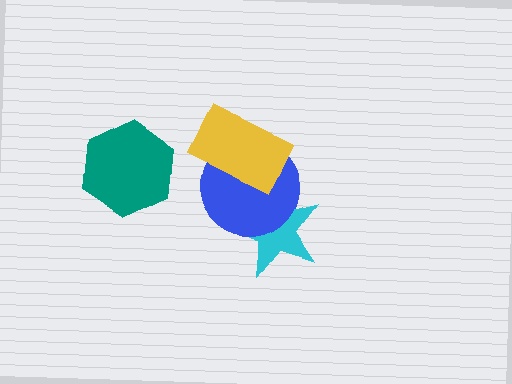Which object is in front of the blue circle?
The yellow rectangle is in front of the blue circle.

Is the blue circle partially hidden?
Yes, it is partially covered by another shape.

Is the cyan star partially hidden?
Yes, it is partially covered by another shape.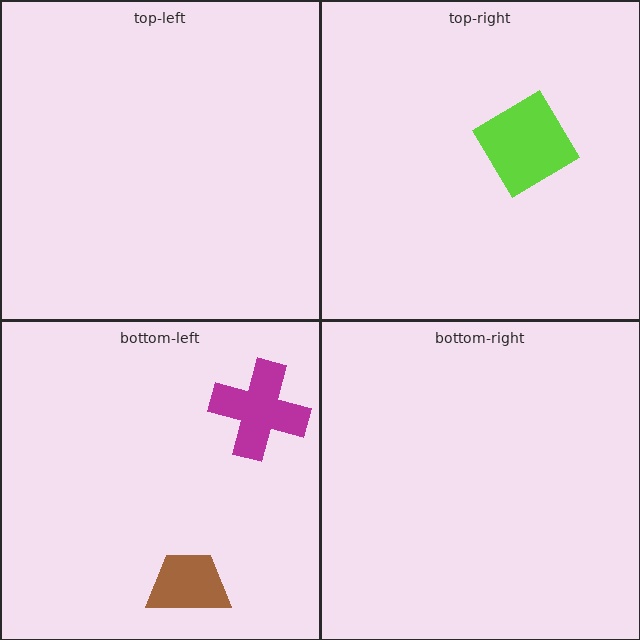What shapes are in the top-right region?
The lime diamond.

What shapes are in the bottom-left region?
The brown trapezoid, the magenta cross.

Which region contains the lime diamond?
The top-right region.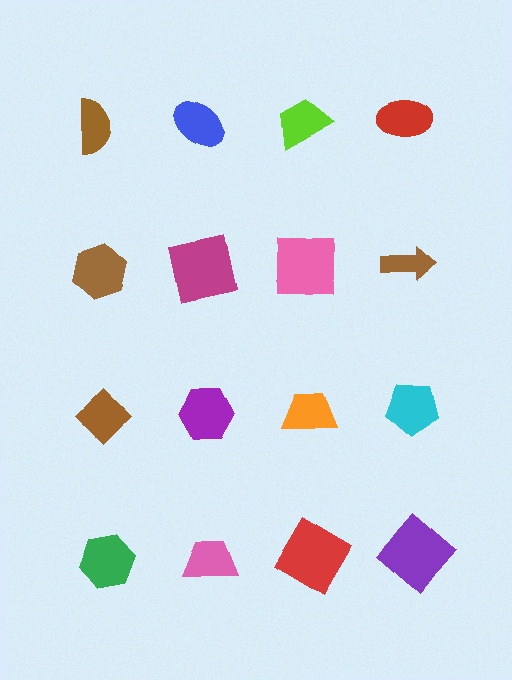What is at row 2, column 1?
A brown hexagon.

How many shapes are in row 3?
4 shapes.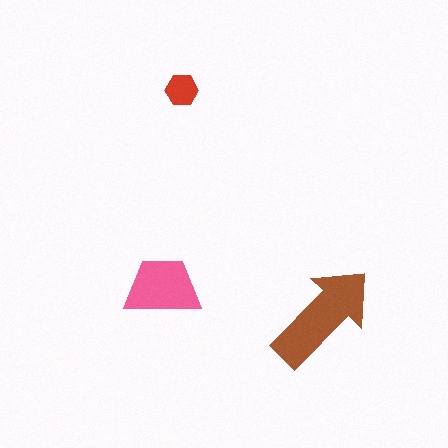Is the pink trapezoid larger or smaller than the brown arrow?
Smaller.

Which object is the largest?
The brown arrow.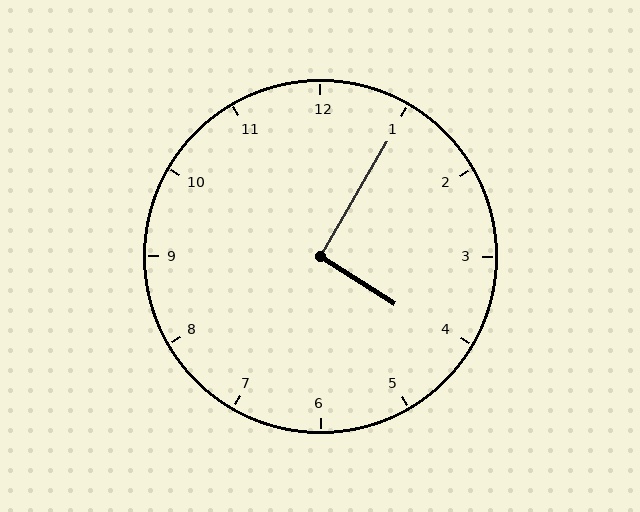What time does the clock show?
4:05.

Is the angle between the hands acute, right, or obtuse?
It is right.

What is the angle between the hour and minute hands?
Approximately 92 degrees.